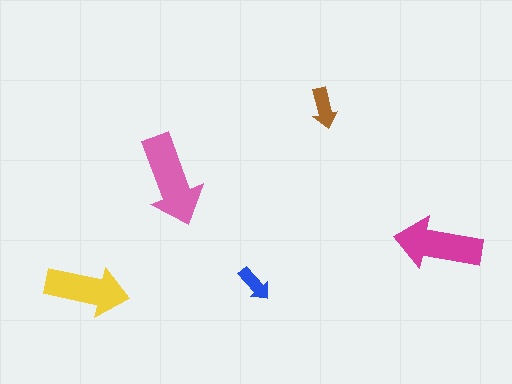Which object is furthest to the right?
The magenta arrow is rightmost.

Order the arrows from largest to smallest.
the pink one, the magenta one, the yellow one, the brown one, the blue one.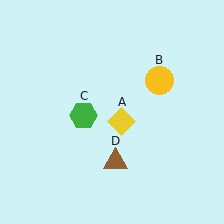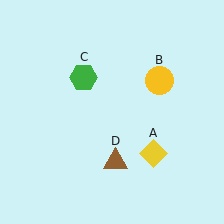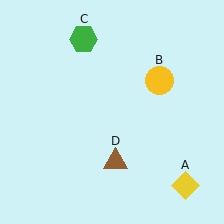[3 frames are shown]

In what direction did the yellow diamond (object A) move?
The yellow diamond (object A) moved down and to the right.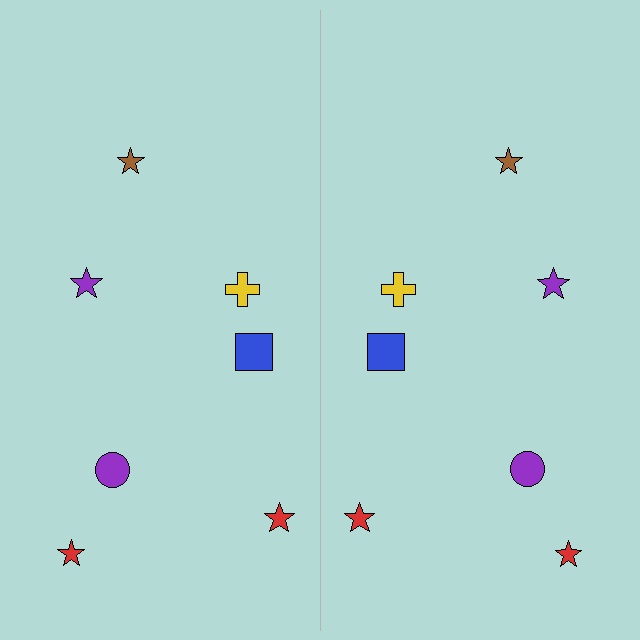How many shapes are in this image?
There are 14 shapes in this image.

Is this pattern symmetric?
Yes, this pattern has bilateral (reflection) symmetry.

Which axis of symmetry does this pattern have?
The pattern has a vertical axis of symmetry running through the center of the image.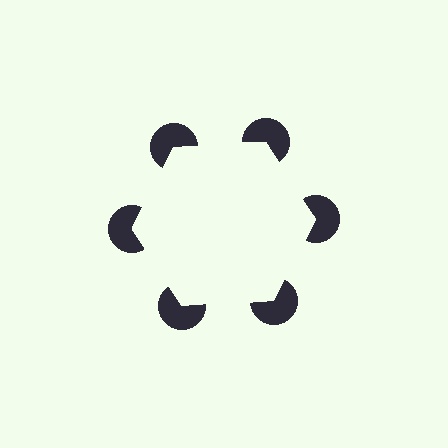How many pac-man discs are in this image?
There are 6 — one at each vertex of the illusory hexagon.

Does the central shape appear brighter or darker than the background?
It typically appears slightly brighter than the background, even though no actual brightness change is drawn.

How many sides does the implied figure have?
6 sides.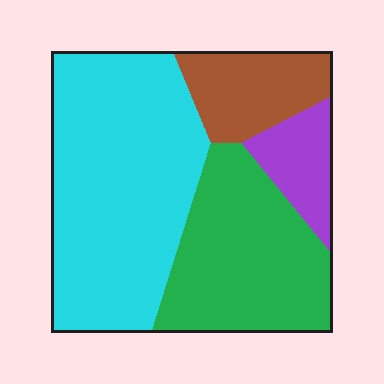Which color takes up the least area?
Purple, at roughly 10%.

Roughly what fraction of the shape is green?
Green takes up between a quarter and a half of the shape.